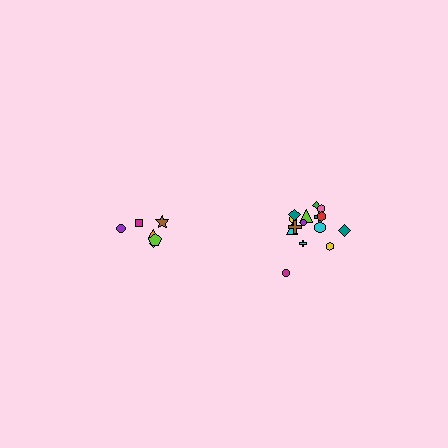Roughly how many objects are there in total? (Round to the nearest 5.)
Roughly 20 objects in total.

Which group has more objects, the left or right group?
The right group.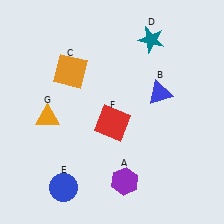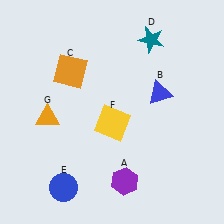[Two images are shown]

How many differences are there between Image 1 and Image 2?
There is 1 difference between the two images.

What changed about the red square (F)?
In Image 1, F is red. In Image 2, it changed to yellow.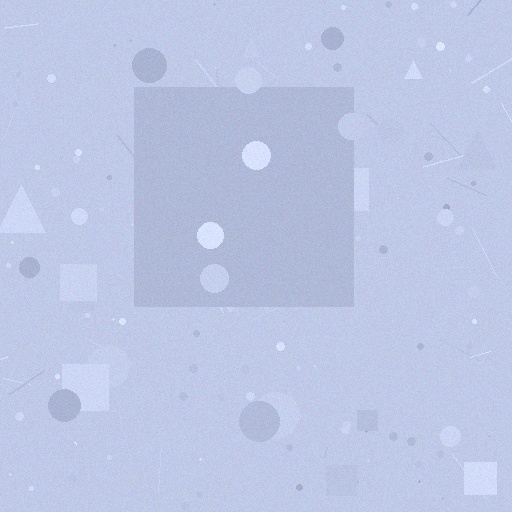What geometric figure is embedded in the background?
A square is embedded in the background.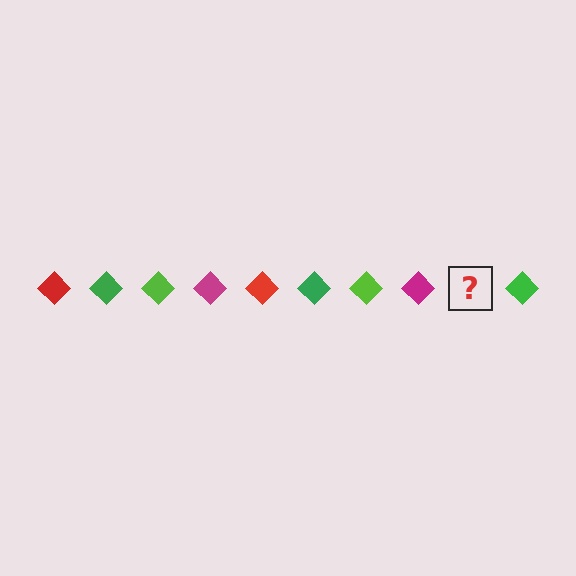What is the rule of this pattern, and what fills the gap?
The rule is that the pattern cycles through red, green, lime, magenta diamonds. The gap should be filled with a red diamond.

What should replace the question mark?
The question mark should be replaced with a red diamond.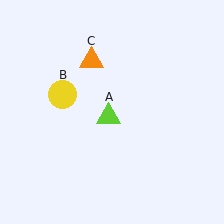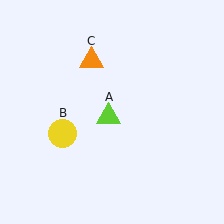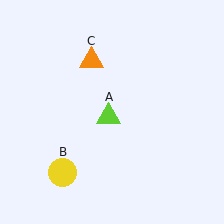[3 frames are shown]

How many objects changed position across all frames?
1 object changed position: yellow circle (object B).